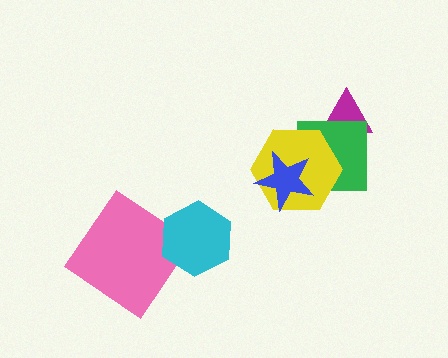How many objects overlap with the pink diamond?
1 object overlaps with the pink diamond.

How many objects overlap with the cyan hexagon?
1 object overlaps with the cyan hexagon.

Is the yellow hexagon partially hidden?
Yes, it is partially covered by another shape.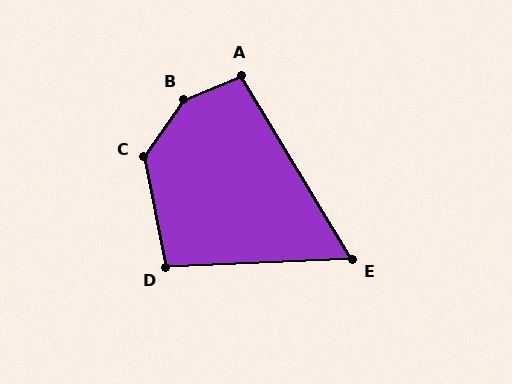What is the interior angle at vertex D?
Approximately 99 degrees (obtuse).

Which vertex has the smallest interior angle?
E, at approximately 61 degrees.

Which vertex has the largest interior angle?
B, at approximately 147 degrees.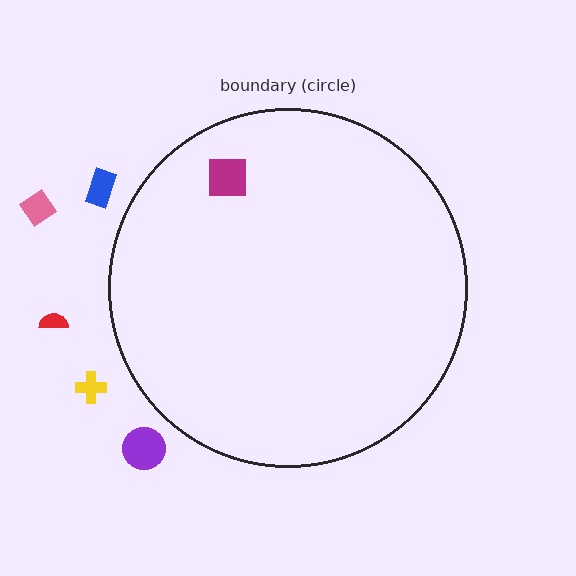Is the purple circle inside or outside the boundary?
Outside.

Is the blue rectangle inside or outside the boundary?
Outside.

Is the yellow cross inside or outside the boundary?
Outside.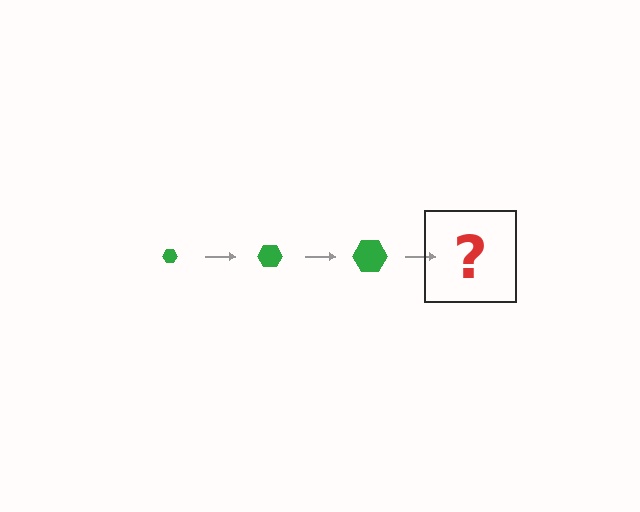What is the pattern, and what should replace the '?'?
The pattern is that the hexagon gets progressively larger each step. The '?' should be a green hexagon, larger than the previous one.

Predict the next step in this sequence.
The next step is a green hexagon, larger than the previous one.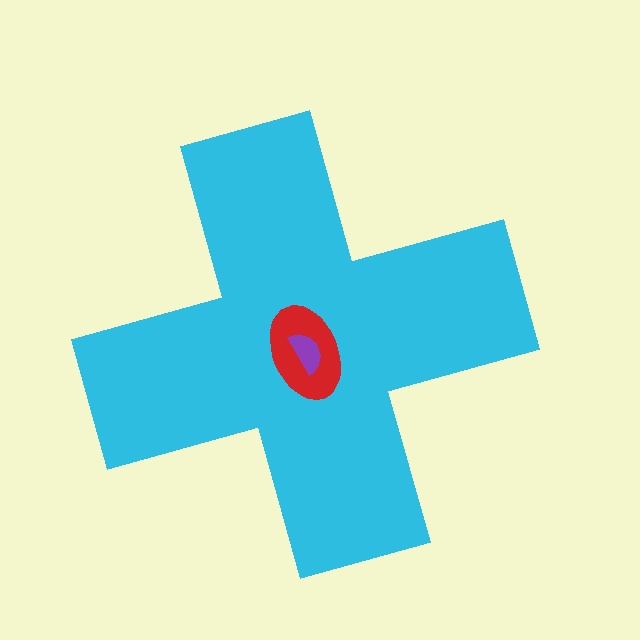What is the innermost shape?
The purple semicircle.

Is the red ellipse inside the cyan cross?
Yes.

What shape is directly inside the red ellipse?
The purple semicircle.